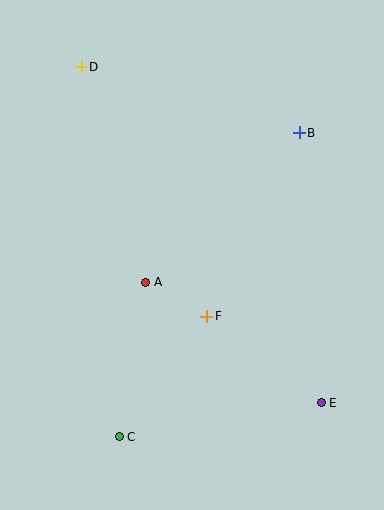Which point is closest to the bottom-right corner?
Point E is closest to the bottom-right corner.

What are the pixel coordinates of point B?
Point B is at (299, 133).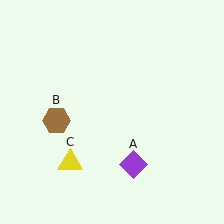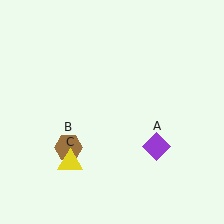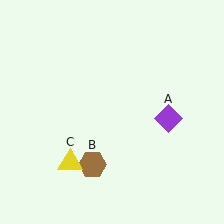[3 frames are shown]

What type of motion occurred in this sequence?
The purple diamond (object A), brown hexagon (object B) rotated counterclockwise around the center of the scene.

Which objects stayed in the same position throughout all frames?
Yellow triangle (object C) remained stationary.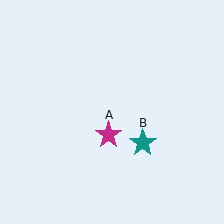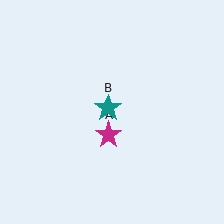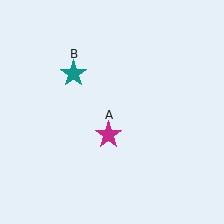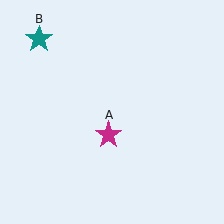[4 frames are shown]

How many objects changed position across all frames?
1 object changed position: teal star (object B).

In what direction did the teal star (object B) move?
The teal star (object B) moved up and to the left.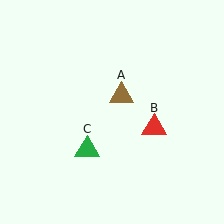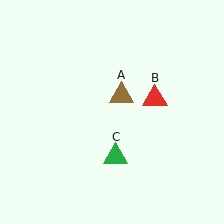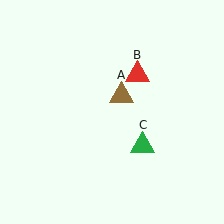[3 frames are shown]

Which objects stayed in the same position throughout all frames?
Brown triangle (object A) remained stationary.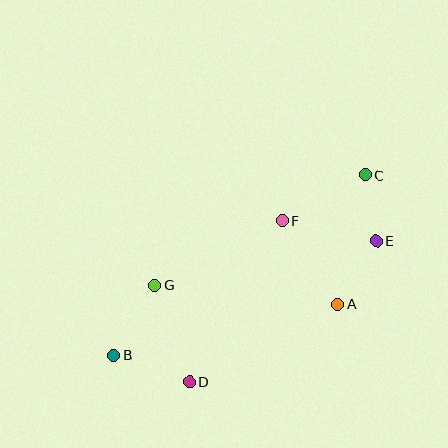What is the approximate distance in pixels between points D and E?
The distance between D and E is approximately 234 pixels.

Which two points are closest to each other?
Points C and E are closest to each other.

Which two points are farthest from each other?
Points B and C are farthest from each other.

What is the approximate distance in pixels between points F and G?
The distance between F and G is approximately 143 pixels.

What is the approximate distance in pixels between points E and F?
The distance between E and F is approximately 96 pixels.